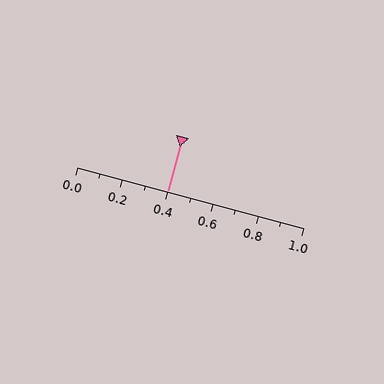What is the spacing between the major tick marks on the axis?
The major ticks are spaced 0.2 apart.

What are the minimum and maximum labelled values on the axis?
The axis runs from 0.0 to 1.0.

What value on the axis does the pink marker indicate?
The marker indicates approximately 0.4.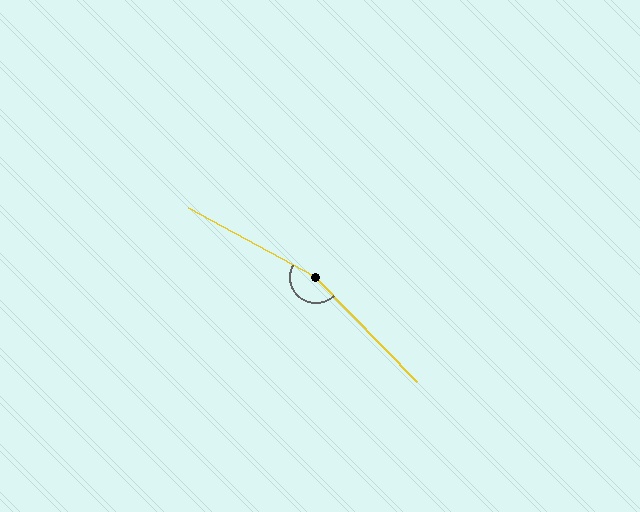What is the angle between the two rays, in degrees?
Approximately 163 degrees.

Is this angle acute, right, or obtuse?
It is obtuse.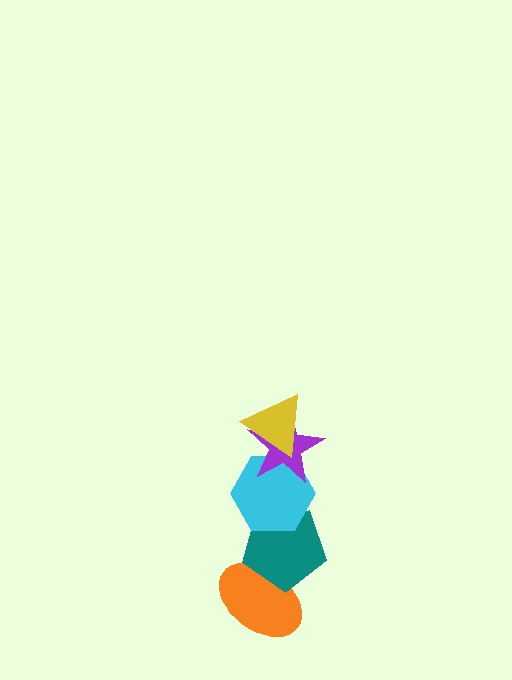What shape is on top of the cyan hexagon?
The purple star is on top of the cyan hexagon.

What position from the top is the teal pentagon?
The teal pentagon is 4th from the top.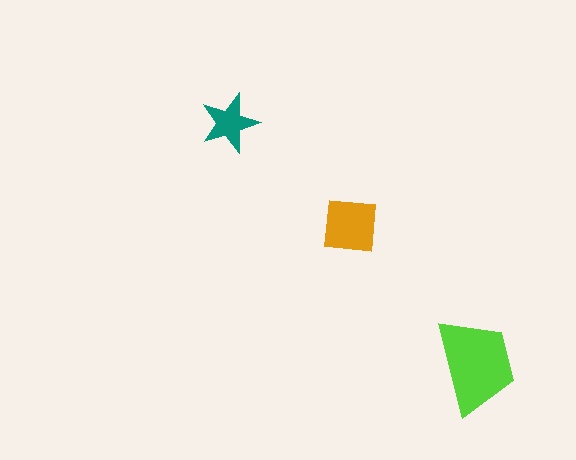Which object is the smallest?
The teal star.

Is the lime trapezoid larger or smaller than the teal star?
Larger.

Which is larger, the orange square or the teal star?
The orange square.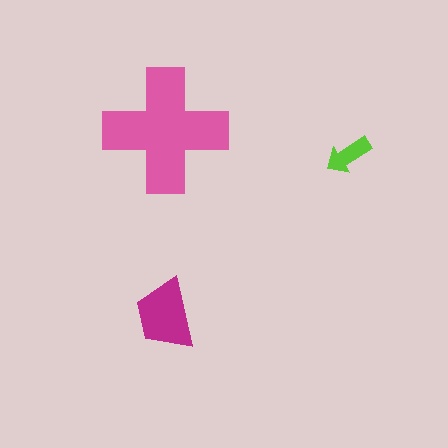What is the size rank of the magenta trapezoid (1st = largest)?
2nd.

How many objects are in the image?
There are 3 objects in the image.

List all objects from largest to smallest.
The pink cross, the magenta trapezoid, the lime arrow.